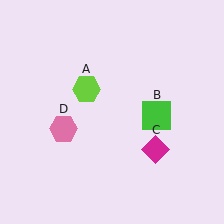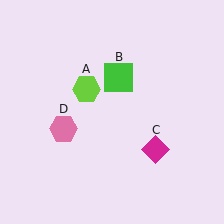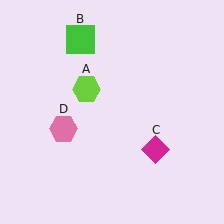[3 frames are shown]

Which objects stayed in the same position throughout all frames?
Lime hexagon (object A) and magenta diamond (object C) and pink hexagon (object D) remained stationary.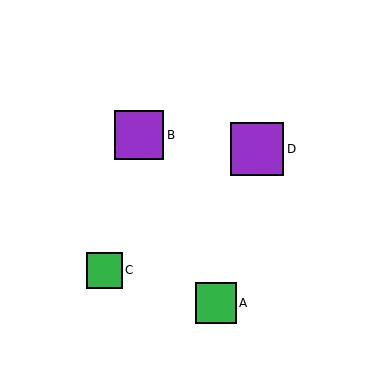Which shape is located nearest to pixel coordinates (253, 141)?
The purple square (labeled D) at (257, 149) is nearest to that location.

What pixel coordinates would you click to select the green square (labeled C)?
Click at (104, 270) to select the green square C.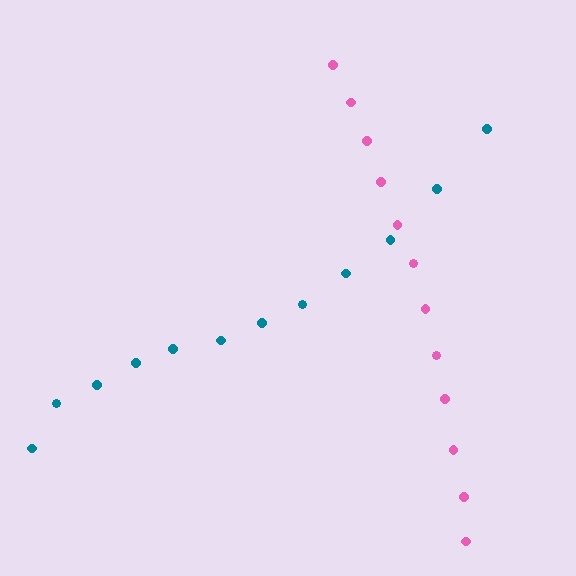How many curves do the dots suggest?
There are 2 distinct paths.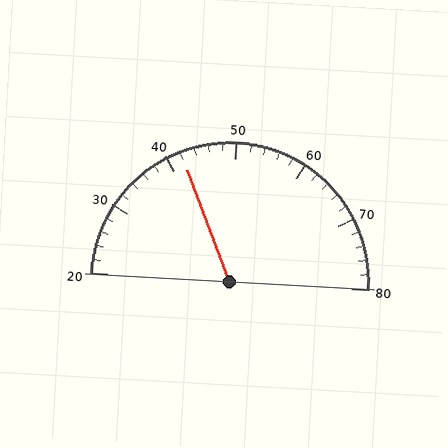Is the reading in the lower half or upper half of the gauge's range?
The reading is in the lower half of the range (20 to 80).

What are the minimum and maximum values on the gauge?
The gauge ranges from 20 to 80.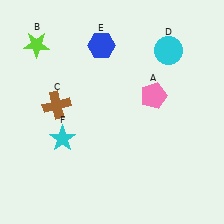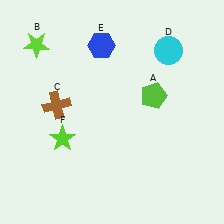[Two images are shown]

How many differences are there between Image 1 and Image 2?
There are 2 differences between the two images.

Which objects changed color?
A changed from pink to lime. F changed from cyan to lime.